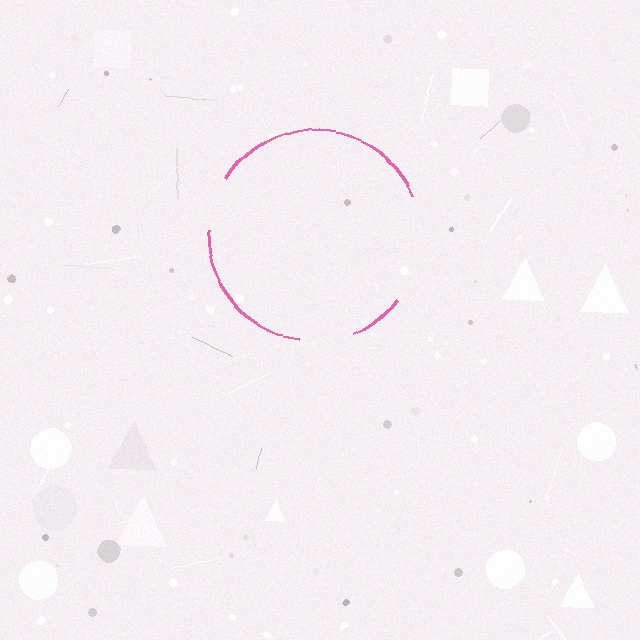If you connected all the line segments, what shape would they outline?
They would outline a circle.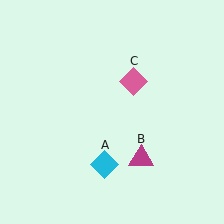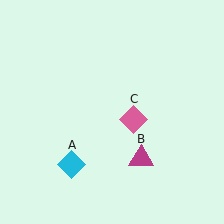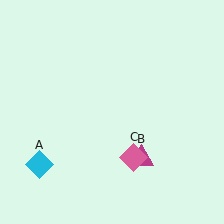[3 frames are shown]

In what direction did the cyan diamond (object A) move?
The cyan diamond (object A) moved left.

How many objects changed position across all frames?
2 objects changed position: cyan diamond (object A), pink diamond (object C).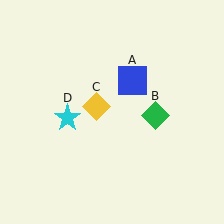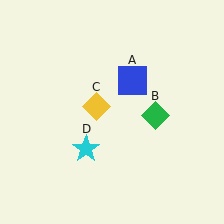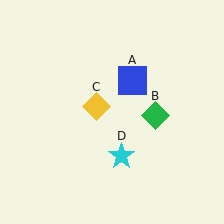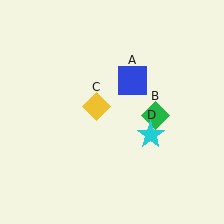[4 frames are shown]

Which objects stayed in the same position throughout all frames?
Blue square (object A) and green diamond (object B) and yellow diamond (object C) remained stationary.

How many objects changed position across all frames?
1 object changed position: cyan star (object D).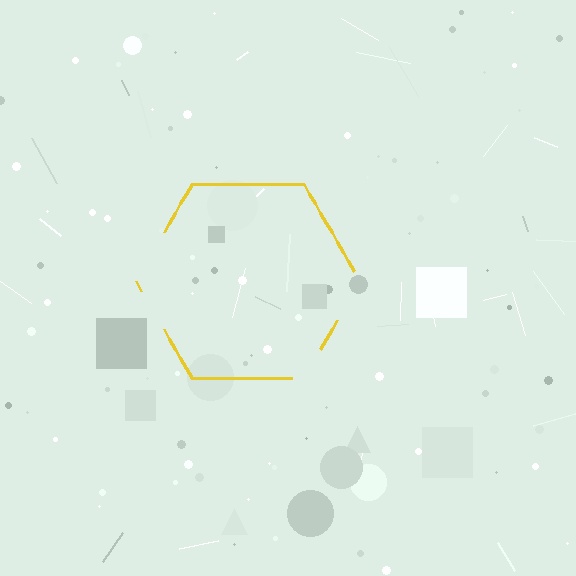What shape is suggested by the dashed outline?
The dashed outline suggests a hexagon.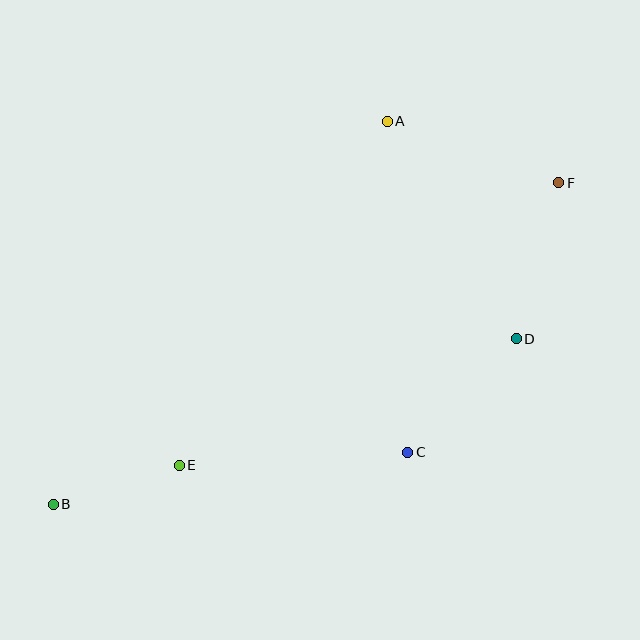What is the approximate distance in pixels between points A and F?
The distance between A and F is approximately 182 pixels.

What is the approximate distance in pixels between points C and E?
The distance between C and E is approximately 229 pixels.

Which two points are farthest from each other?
Points B and F are farthest from each other.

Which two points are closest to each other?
Points B and E are closest to each other.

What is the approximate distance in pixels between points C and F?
The distance between C and F is approximately 309 pixels.